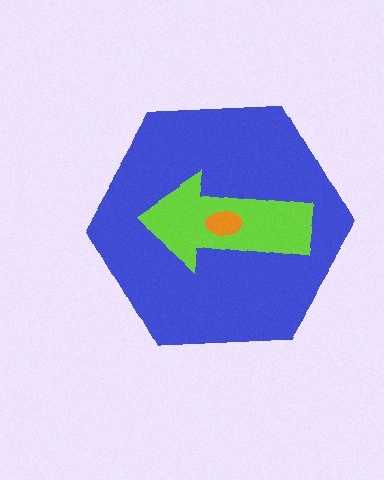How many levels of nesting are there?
3.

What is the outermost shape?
The blue hexagon.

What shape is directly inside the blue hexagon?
The lime arrow.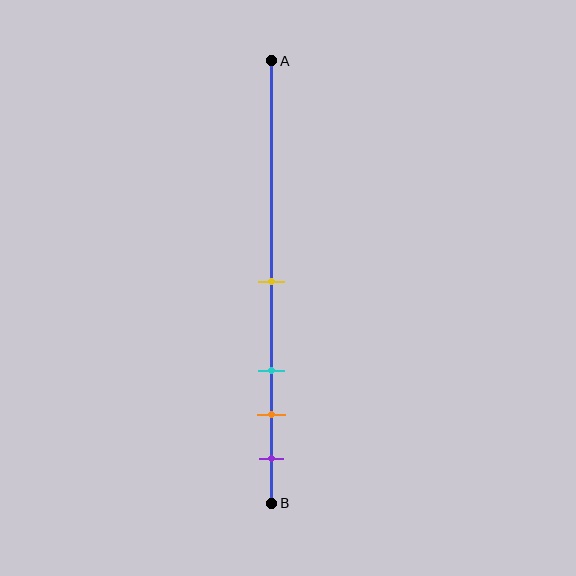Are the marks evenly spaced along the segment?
No, the marks are not evenly spaced.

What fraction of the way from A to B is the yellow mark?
The yellow mark is approximately 50% (0.5) of the way from A to B.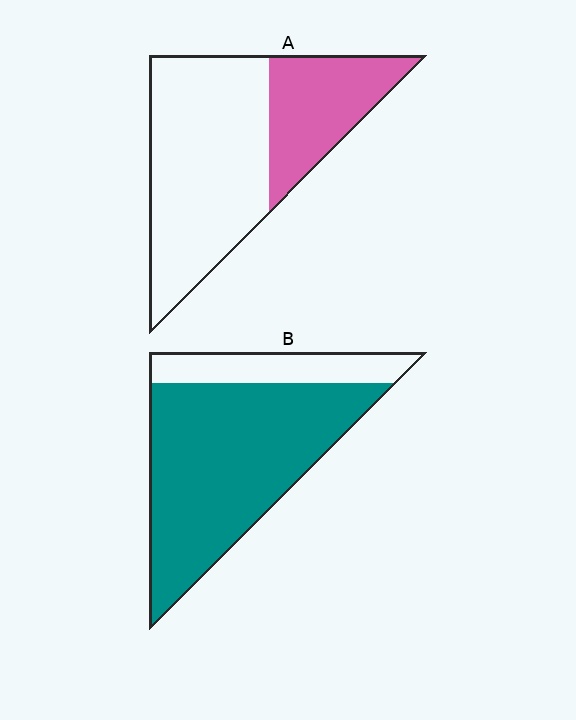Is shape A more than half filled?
No.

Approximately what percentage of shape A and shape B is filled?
A is approximately 30% and B is approximately 80%.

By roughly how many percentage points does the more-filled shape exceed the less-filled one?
By roughly 45 percentage points (B over A).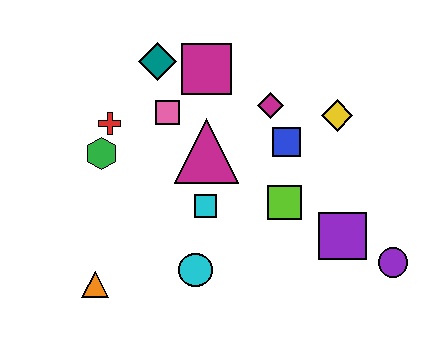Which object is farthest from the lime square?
The orange triangle is farthest from the lime square.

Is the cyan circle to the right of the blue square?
No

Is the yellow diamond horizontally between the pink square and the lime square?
No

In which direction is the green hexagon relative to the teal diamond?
The green hexagon is below the teal diamond.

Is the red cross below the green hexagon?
No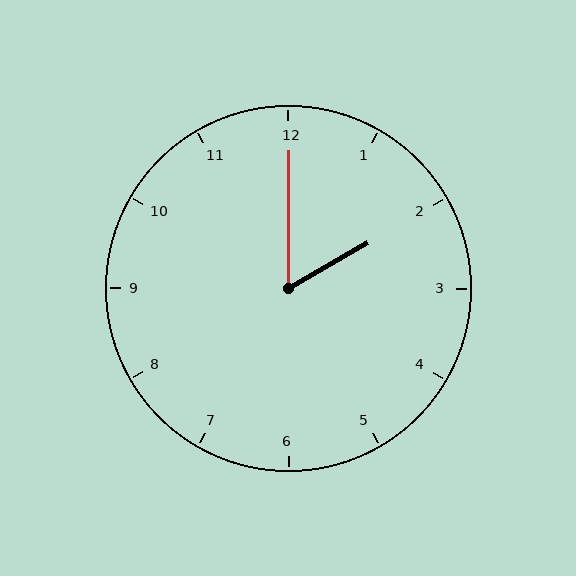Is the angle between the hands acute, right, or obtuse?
It is acute.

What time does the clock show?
2:00.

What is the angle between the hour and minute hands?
Approximately 60 degrees.